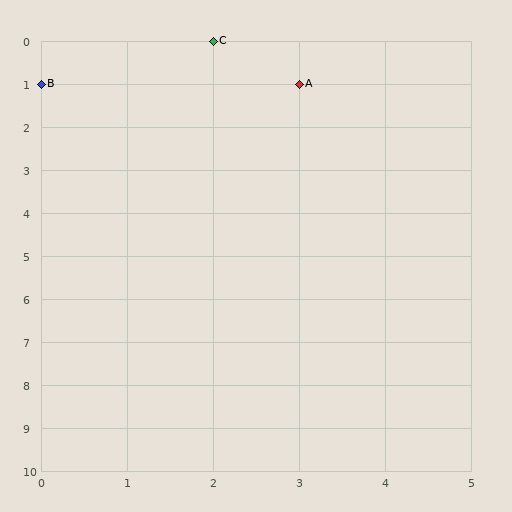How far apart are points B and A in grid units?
Points B and A are 3 columns apart.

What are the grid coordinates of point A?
Point A is at grid coordinates (3, 1).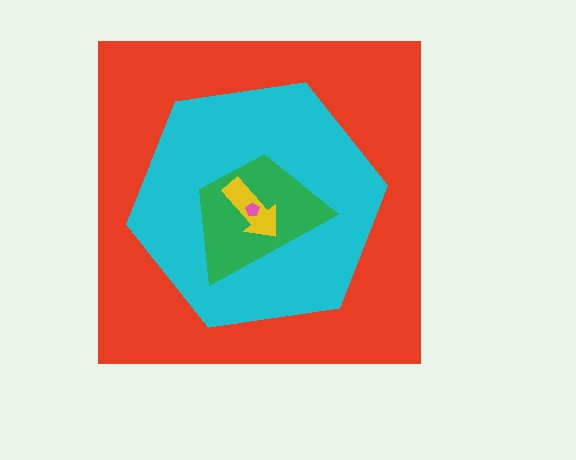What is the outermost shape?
The red square.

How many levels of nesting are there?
5.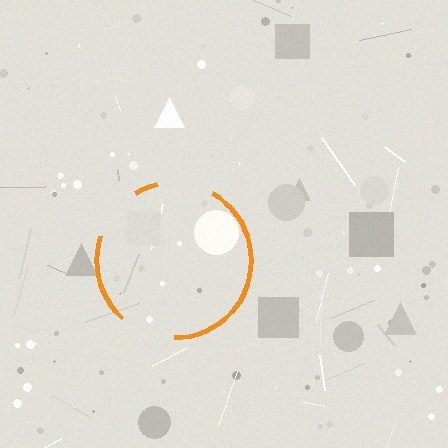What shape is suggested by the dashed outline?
The dashed outline suggests a circle.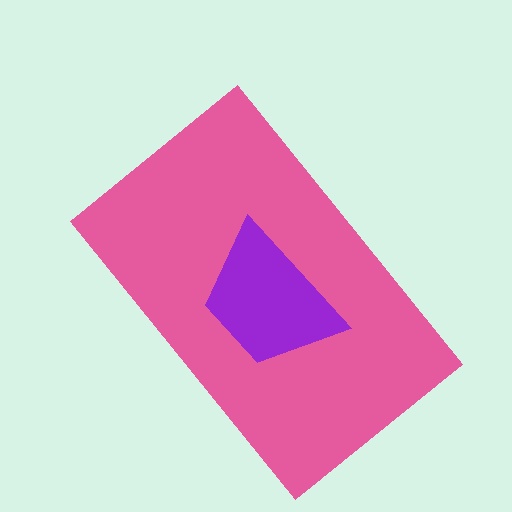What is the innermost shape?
The purple trapezoid.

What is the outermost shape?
The pink rectangle.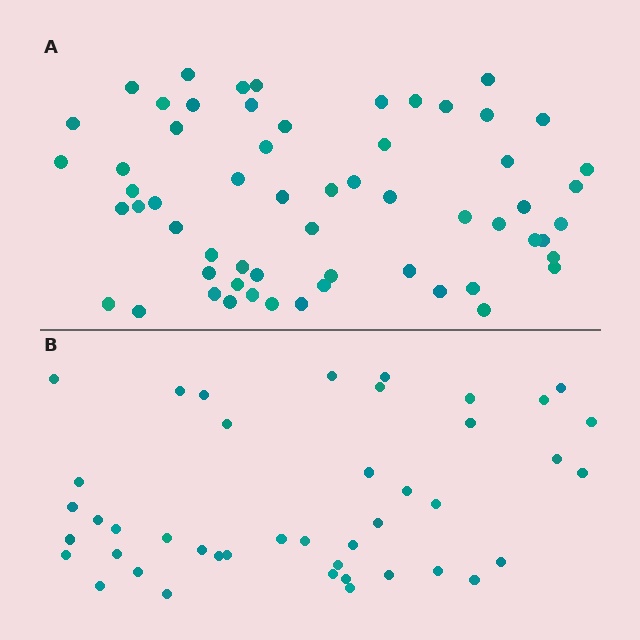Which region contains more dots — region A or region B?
Region A (the top region) has more dots.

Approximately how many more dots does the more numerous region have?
Region A has approximately 15 more dots than region B.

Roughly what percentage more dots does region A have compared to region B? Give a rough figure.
About 40% more.